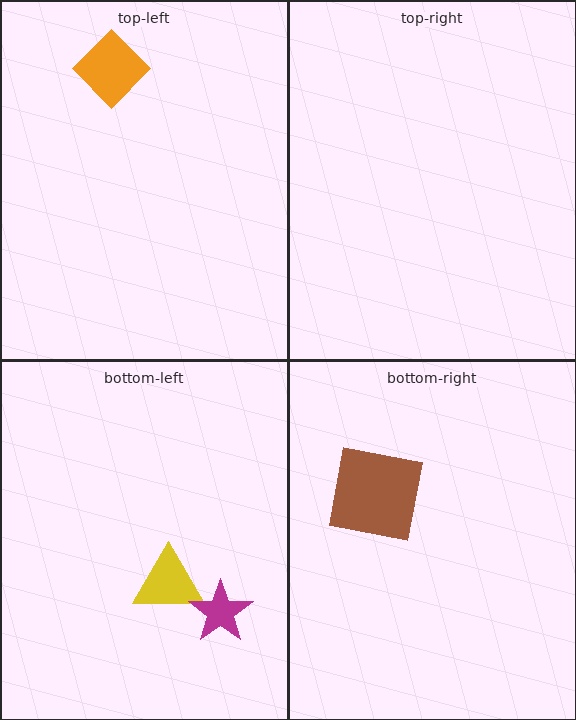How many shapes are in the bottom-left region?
2.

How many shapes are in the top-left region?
1.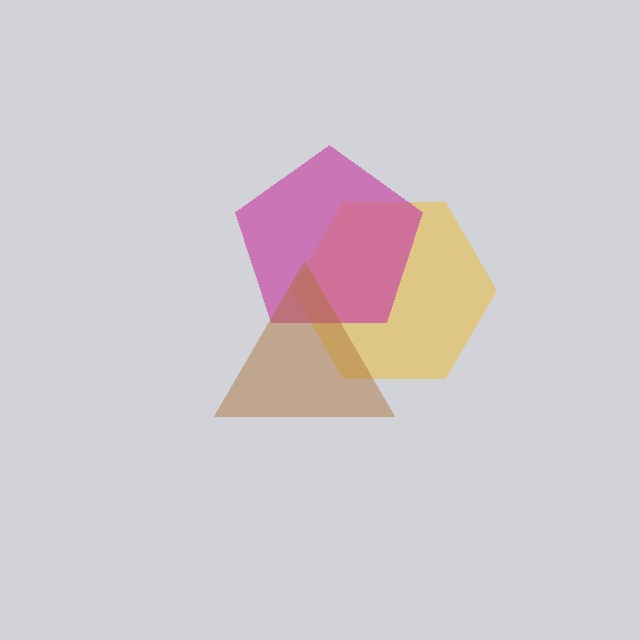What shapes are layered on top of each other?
The layered shapes are: a yellow hexagon, a magenta pentagon, a brown triangle.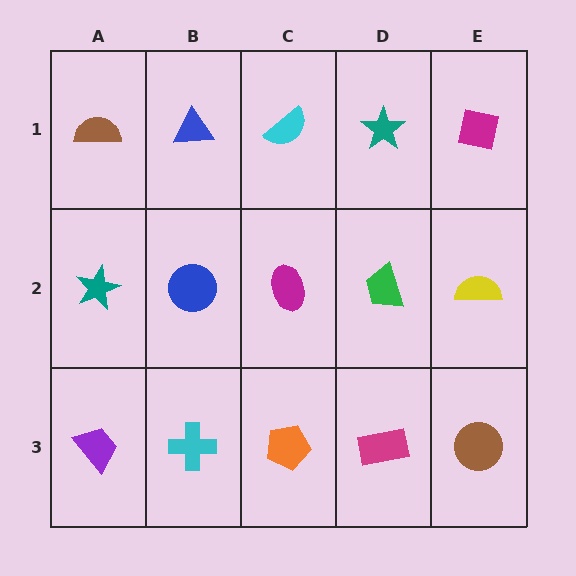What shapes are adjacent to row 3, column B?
A blue circle (row 2, column B), a purple trapezoid (row 3, column A), an orange pentagon (row 3, column C).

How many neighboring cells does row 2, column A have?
3.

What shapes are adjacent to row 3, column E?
A yellow semicircle (row 2, column E), a magenta rectangle (row 3, column D).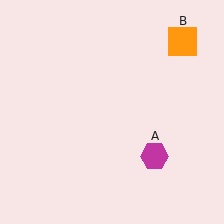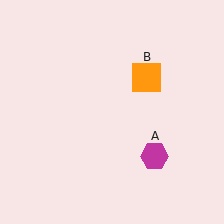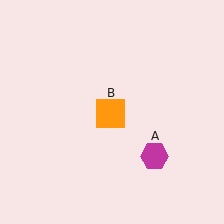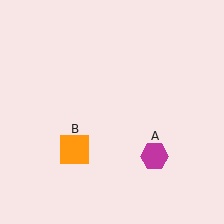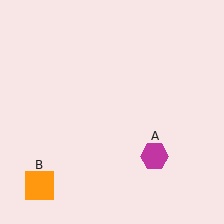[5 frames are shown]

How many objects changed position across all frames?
1 object changed position: orange square (object B).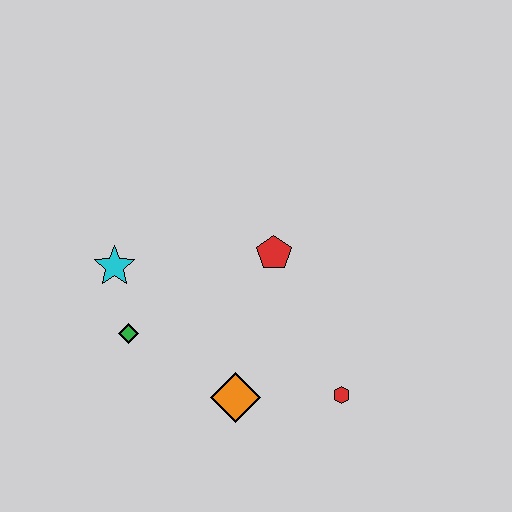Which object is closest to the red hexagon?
The orange diamond is closest to the red hexagon.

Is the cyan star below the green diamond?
No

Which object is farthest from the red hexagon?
The cyan star is farthest from the red hexagon.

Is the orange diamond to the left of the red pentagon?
Yes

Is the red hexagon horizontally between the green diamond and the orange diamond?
No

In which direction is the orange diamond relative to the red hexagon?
The orange diamond is to the left of the red hexagon.